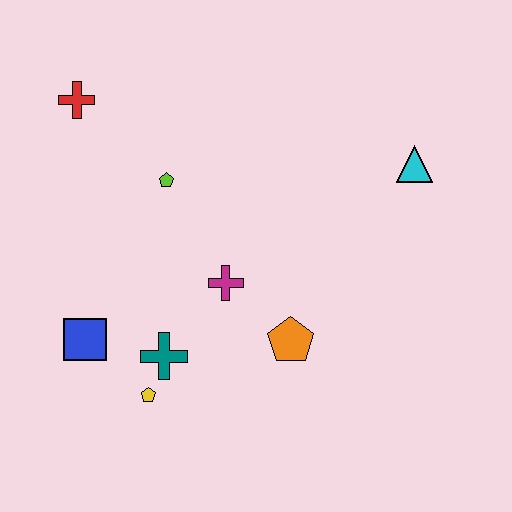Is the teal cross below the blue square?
Yes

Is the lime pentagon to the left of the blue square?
No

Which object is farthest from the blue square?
The cyan triangle is farthest from the blue square.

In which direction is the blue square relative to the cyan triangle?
The blue square is to the left of the cyan triangle.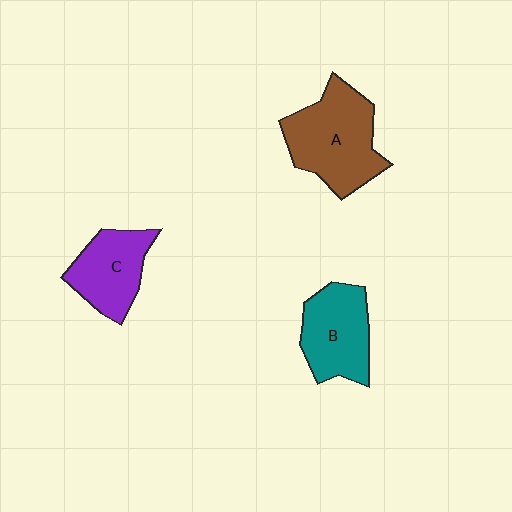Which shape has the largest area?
Shape A (brown).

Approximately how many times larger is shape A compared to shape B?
Approximately 1.3 times.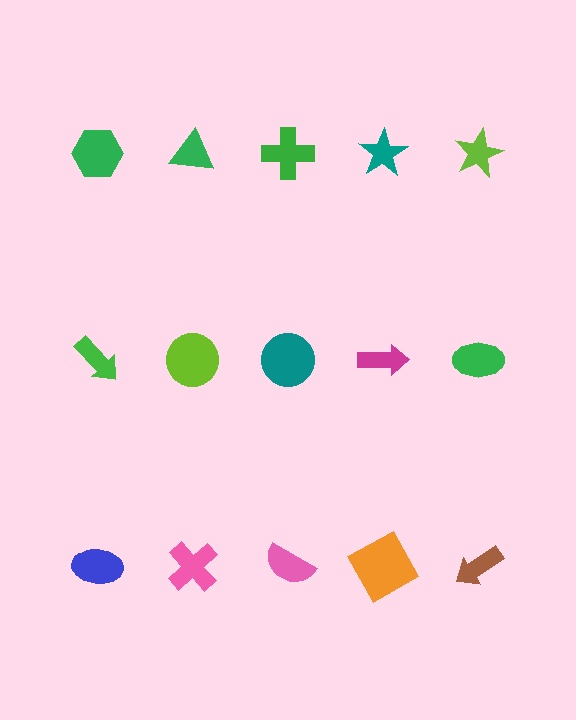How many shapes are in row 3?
5 shapes.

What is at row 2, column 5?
A green ellipse.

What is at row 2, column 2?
A lime circle.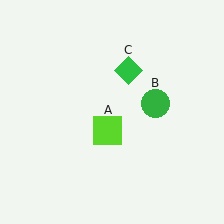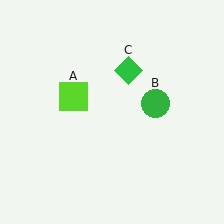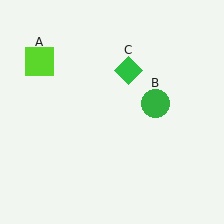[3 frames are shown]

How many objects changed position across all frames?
1 object changed position: lime square (object A).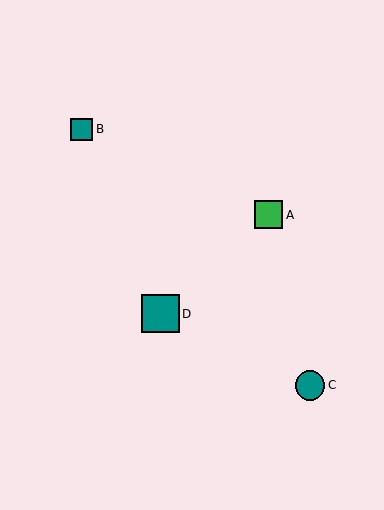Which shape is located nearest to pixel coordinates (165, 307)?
The teal square (labeled D) at (160, 314) is nearest to that location.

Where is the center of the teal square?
The center of the teal square is at (82, 129).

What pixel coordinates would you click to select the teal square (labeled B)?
Click at (82, 129) to select the teal square B.